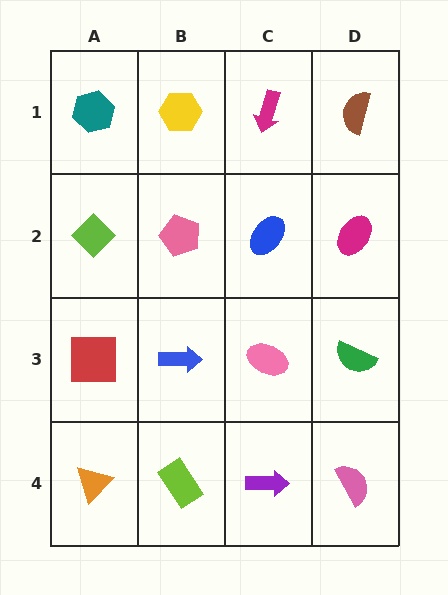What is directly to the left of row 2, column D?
A blue ellipse.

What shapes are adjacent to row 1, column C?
A blue ellipse (row 2, column C), a yellow hexagon (row 1, column B), a brown semicircle (row 1, column D).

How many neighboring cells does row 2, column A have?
3.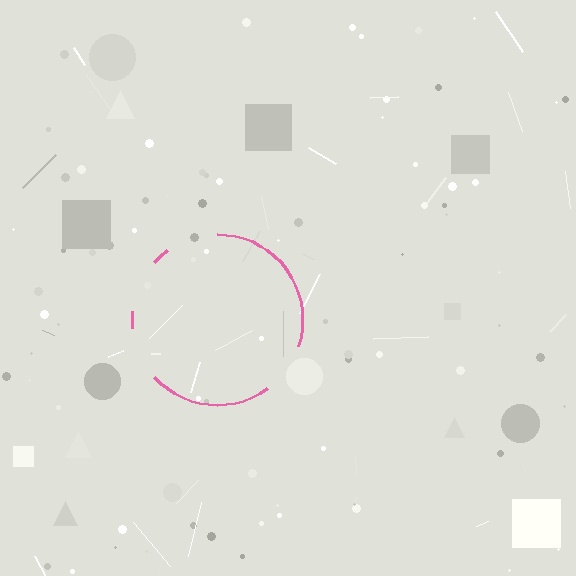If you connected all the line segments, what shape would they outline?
They would outline a circle.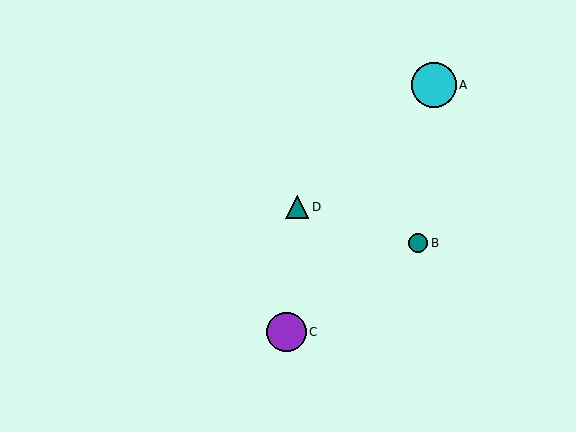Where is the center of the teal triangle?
The center of the teal triangle is at (297, 207).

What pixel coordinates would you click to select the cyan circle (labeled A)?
Click at (434, 85) to select the cyan circle A.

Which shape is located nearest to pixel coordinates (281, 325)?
The purple circle (labeled C) at (286, 332) is nearest to that location.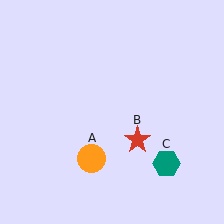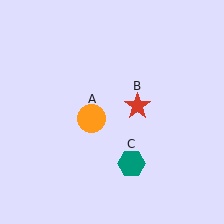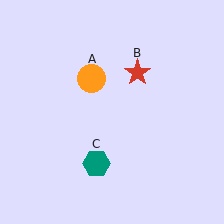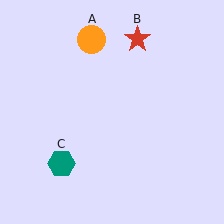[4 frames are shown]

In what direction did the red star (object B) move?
The red star (object B) moved up.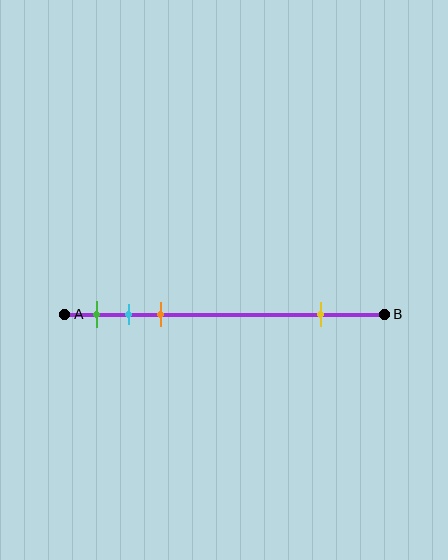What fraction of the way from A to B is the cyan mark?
The cyan mark is approximately 20% (0.2) of the way from A to B.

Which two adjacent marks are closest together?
The cyan and orange marks are the closest adjacent pair.